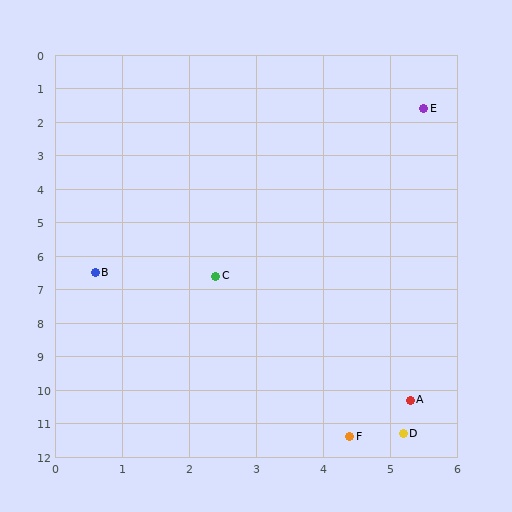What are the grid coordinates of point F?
Point F is at approximately (4.4, 11.4).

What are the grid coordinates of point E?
Point E is at approximately (5.5, 1.6).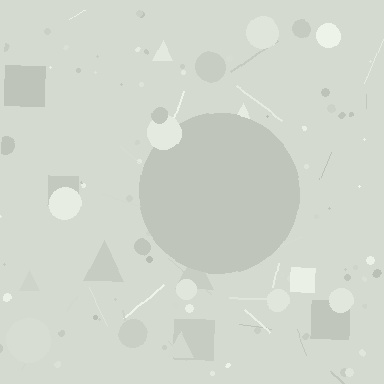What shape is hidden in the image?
A circle is hidden in the image.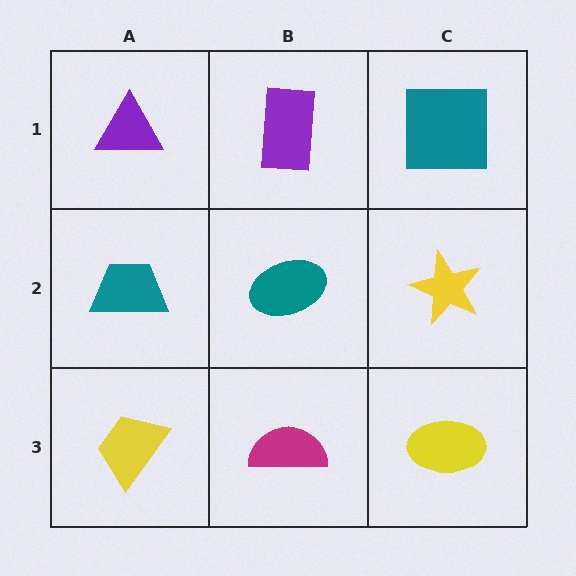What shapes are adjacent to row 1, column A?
A teal trapezoid (row 2, column A), a purple rectangle (row 1, column B).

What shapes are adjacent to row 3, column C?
A yellow star (row 2, column C), a magenta semicircle (row 3, column B).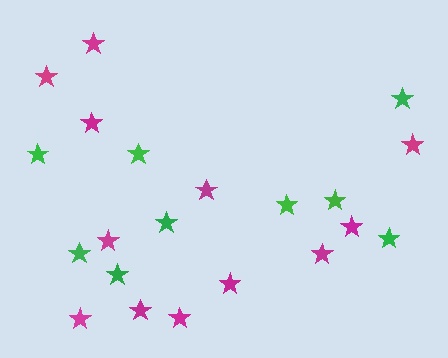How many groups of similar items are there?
There are 2 groups: one group of magenta stars (12) and one group of green stars (9).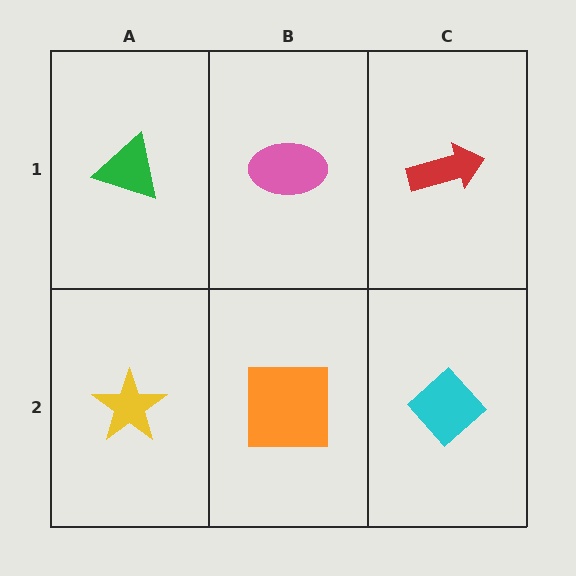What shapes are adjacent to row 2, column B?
A pink ellipse (row 1, column B), a yellow star (row 2, column A), a cyan diamond (row 2, column C).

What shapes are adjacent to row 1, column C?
A cyan diamond (row 2, column C), a pink ellipse (row 1, column B).